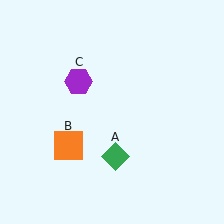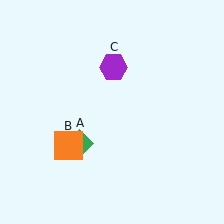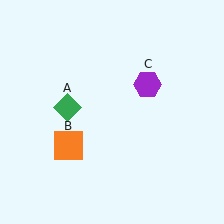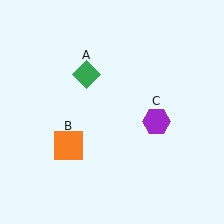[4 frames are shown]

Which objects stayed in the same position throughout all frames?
Orange square (object B) remained stationary.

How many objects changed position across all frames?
2 objects changed position: green diamond (object A), purple hexagon (object C).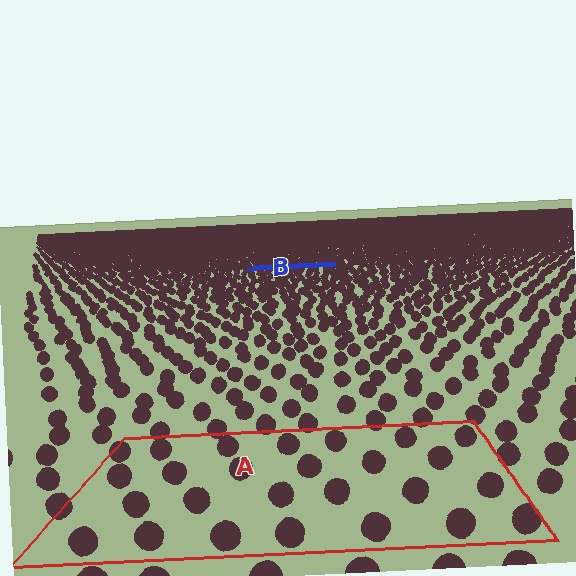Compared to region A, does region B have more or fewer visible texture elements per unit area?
Region B has more texture elements per unit area — they are packed more densely because it is farther away.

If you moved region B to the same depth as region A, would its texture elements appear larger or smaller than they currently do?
They would appear larger. At a closer depth, the same texture elements are projected at a bigger on-screen size.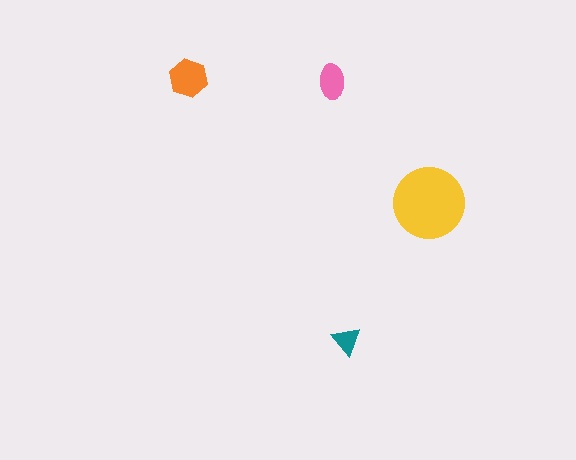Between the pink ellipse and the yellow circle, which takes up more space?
The yellow circle.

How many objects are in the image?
There are 4 objects in the image.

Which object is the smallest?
The teal triangle.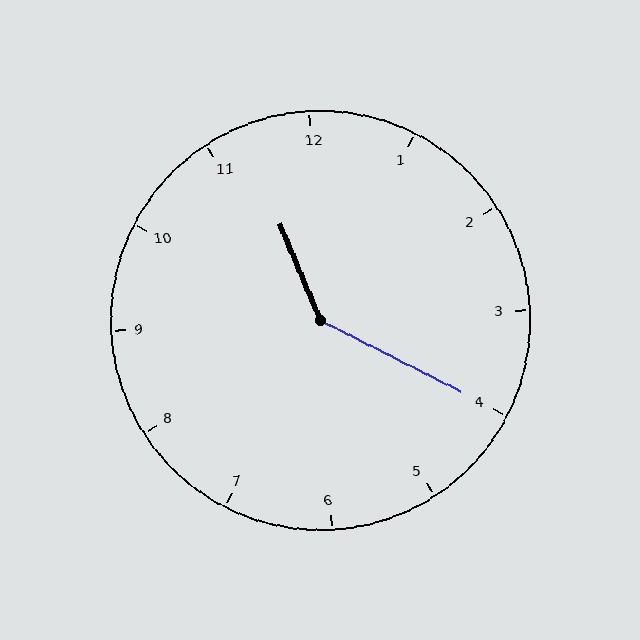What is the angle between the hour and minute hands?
Approximately 140 degrees.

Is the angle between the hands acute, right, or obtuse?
It is obtuse.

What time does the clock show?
11:20.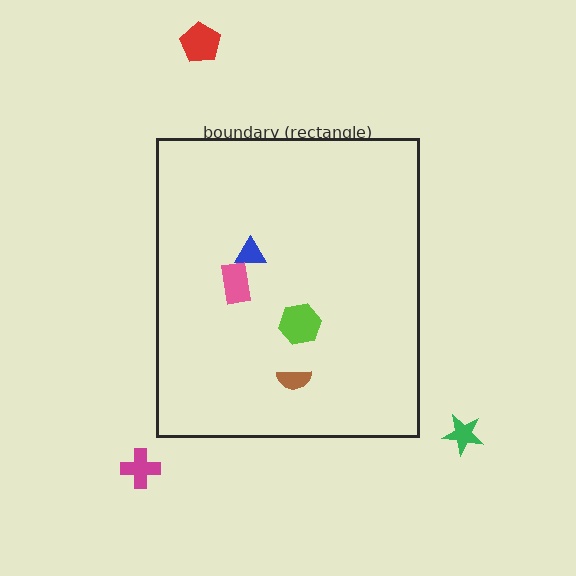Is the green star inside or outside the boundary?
Outside.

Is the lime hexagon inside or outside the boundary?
Inside.